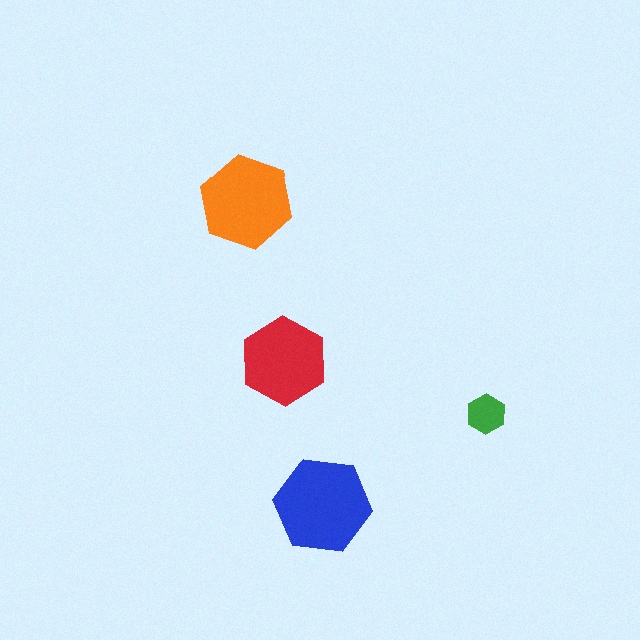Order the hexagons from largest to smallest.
the blue one, the orange one, the red one, the green one.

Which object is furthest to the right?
The green hexagon is rightmost.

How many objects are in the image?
There are 4 objects in the image.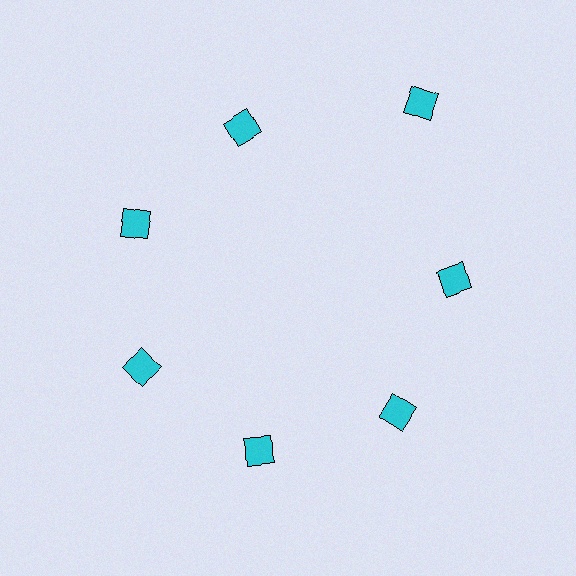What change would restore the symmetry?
The symmetry would be restored by moving it inward, back onto the ring so that all 7 diamonds sit at equal angles and equal distance from the center.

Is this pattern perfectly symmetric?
No. The 7 cyan diamonds are arranged in a ring, but one element near the 1 o'clock position is pushed outward from the center, breaking the 7-fold rotational symmetry.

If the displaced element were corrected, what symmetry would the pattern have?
It would have 7-fold rotational symmetry — the pattern would map onto itself every 51 degrees.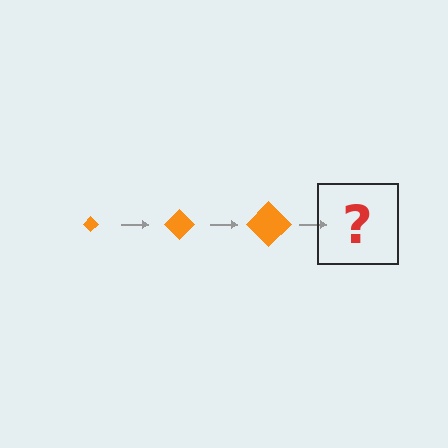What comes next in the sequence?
The next element should be an orange diamond, larger than the previous one.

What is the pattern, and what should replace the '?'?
The pattern is that the diamond gets progressively larger each step. The '?' should be an orange diamond, larger than the previous one.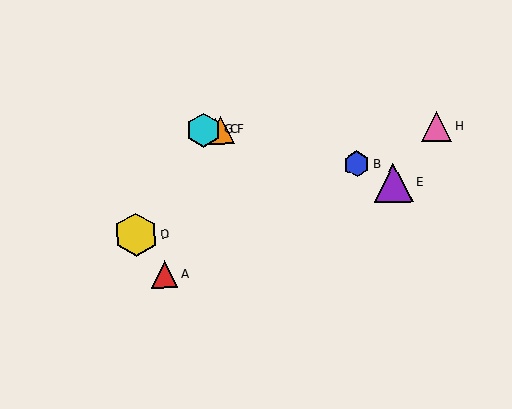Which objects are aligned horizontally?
Objects C, F, G, H are aligned horizontally.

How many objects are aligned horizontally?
4 objects (C, F, G, H) are aligned horizontally.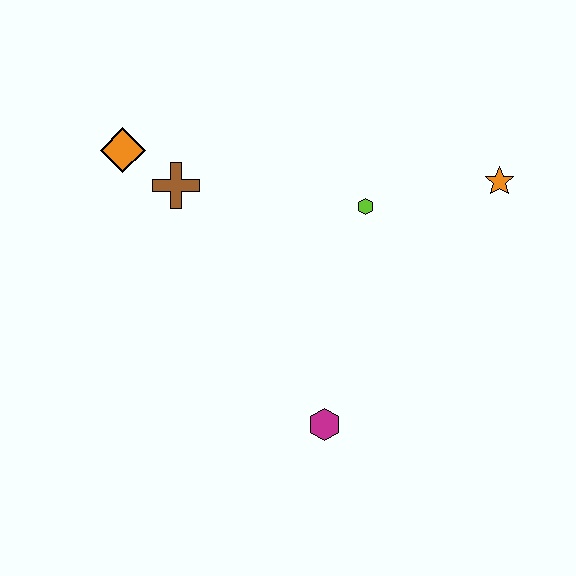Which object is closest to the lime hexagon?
The orange star is closest to the lime hexagon.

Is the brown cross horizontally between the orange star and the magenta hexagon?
No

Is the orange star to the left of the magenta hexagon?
No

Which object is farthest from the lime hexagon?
The orange diamond is farthest from the lime hexagon.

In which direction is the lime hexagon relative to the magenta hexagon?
The lime hexagon is above the magenta hexagon.